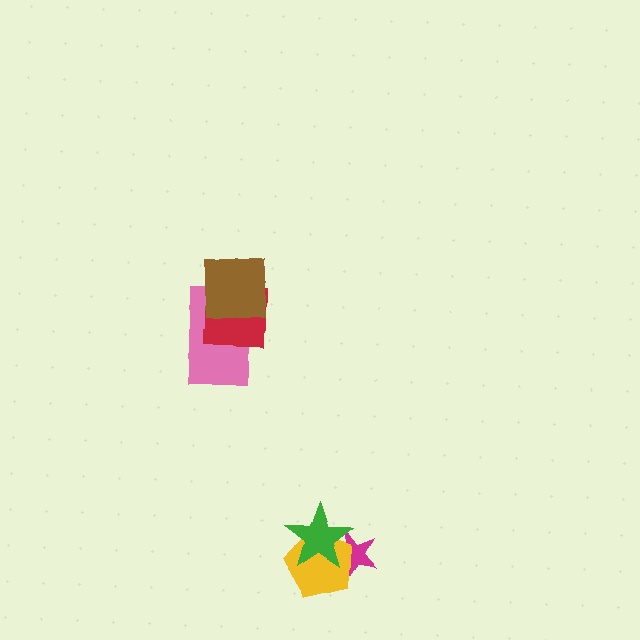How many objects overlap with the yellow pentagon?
2 objects overlap with the yellow pentagon.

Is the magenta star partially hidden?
Yes, it is partially covered by another shape.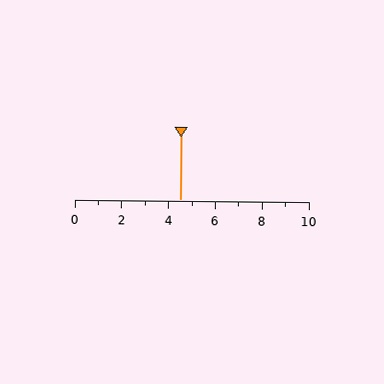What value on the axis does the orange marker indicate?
The marker indicates approximately 4.5.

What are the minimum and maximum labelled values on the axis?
The axis runs from 0 to 10.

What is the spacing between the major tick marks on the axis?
The major ticks are spaced 2 apart.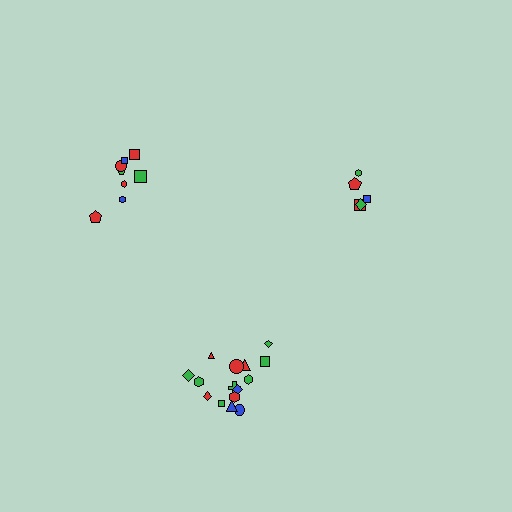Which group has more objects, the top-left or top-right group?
The top-left group.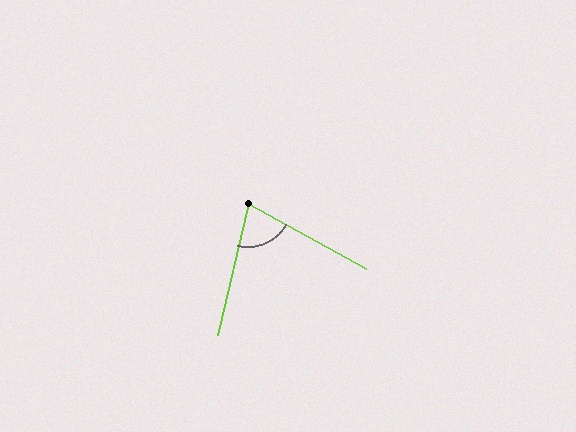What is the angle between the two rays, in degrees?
Approximately 74 degrees.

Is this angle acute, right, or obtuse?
It is acute.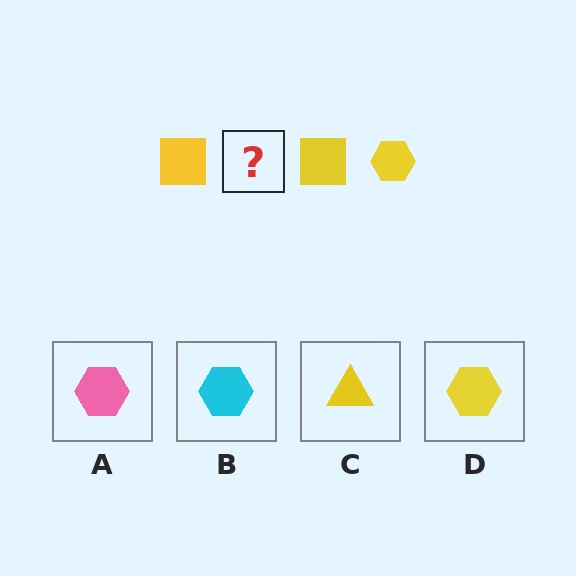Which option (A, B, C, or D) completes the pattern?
D.